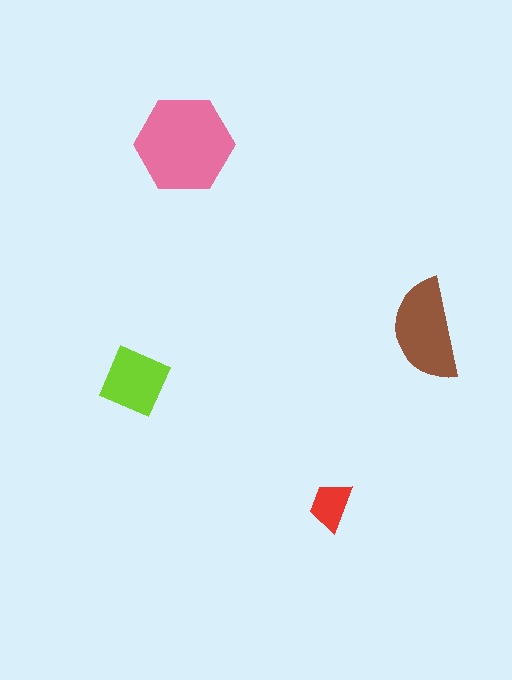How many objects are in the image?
There are 4 objects in the image.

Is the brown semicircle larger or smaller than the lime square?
Larger.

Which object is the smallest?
The red trapezoid.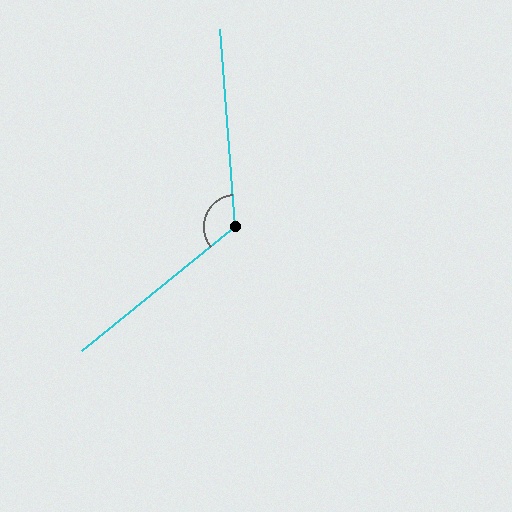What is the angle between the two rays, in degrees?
Approximately 125 degrees.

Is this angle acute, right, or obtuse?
It is obtuse.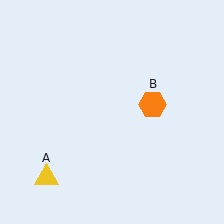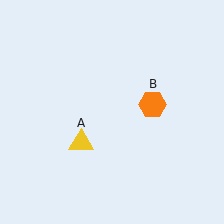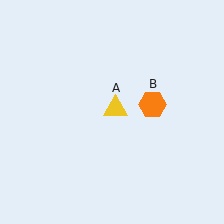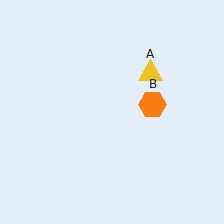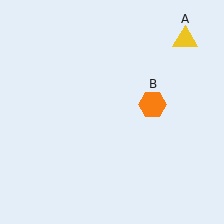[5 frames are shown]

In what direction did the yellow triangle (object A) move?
The yellow triangle (object A) moved up and to the right.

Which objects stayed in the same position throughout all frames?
Orange hexagon (object B) remained stationary.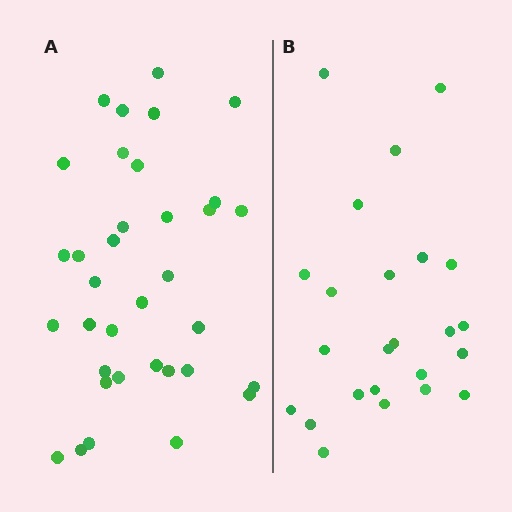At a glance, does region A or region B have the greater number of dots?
Region A (the left region) has more dots.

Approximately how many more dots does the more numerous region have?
Region A has roughly 12 or so more dots than region B.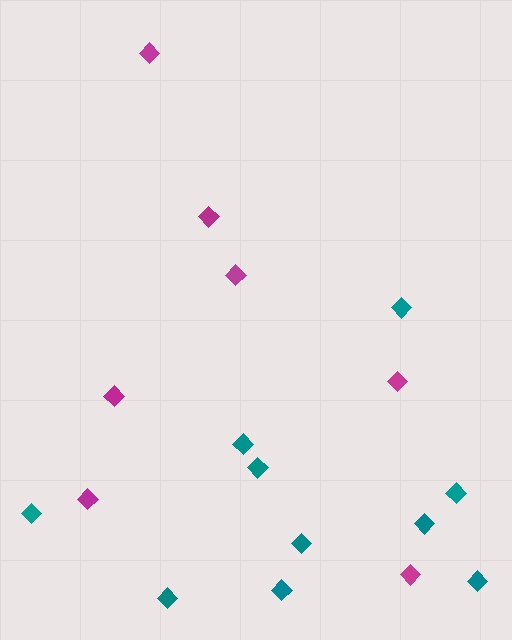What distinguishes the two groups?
There are 2 groups: one group of magenta diamonds (7) and one group of teal diamonds (10).